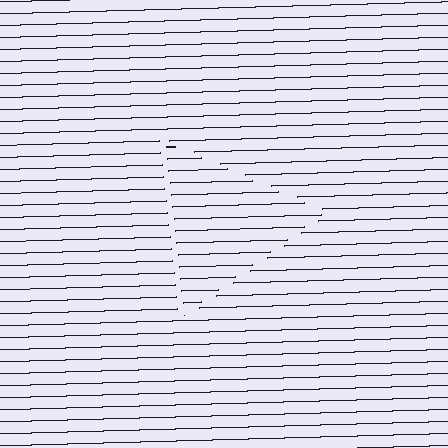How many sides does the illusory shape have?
3 sides — the line-ends trace a triangle.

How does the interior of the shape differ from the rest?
The interior of the shape contains the same grating, shifted by half a period — the contour is defined by the phase discontinuity where line-ends from the inner and outer gratings abut.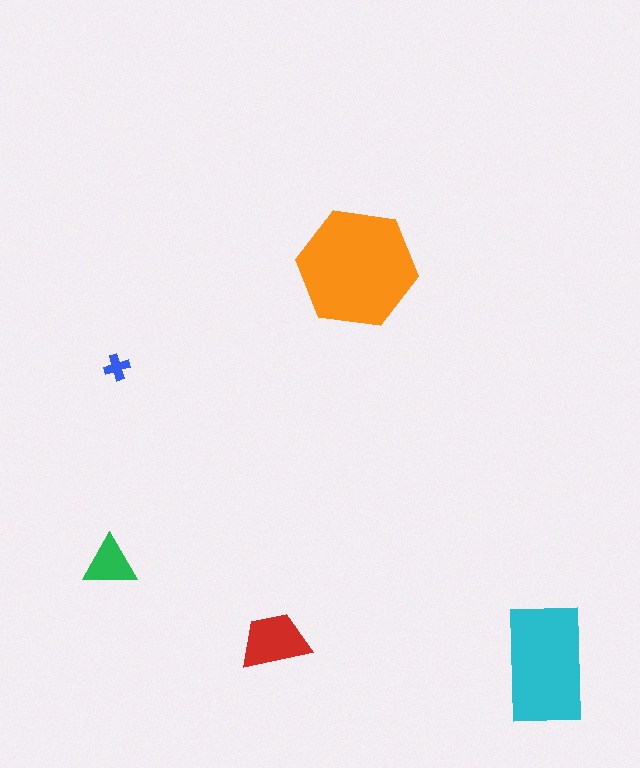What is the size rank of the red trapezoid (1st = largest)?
3rd.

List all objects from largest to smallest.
The orange hexagon, the cyan rectangle, the red trapezoid, the green triangle, the blue cross.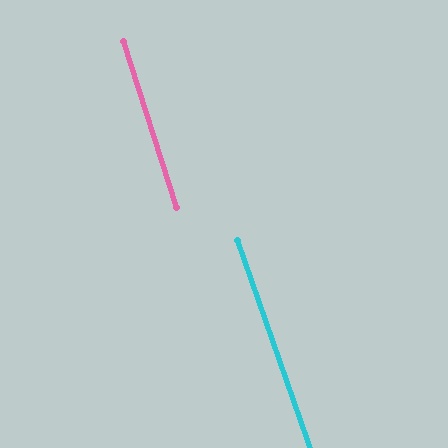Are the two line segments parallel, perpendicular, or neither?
Parallel — their directions differ by only 1.9°.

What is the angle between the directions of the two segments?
Approximately 2 degrees.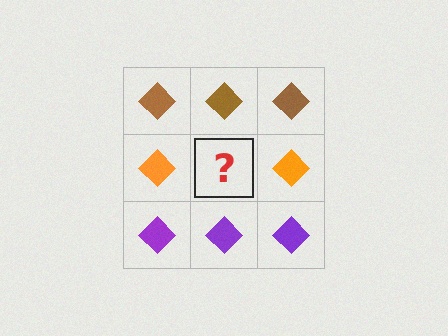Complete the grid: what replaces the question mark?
The question mark should be replaced with an orange diamond.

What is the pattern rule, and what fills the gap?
The rule is that each row has a consistent color. The gap should be filled with an orange diamond.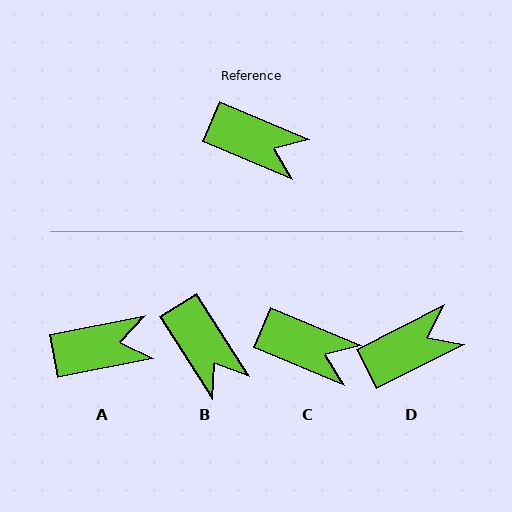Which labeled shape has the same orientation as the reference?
C.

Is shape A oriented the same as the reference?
No, it is off by about 34 degrees.